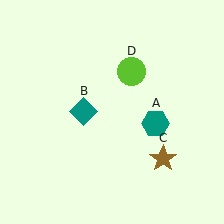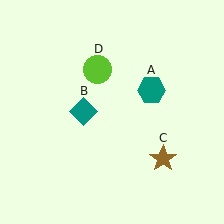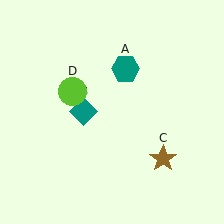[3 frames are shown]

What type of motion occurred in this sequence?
The teal hexagon (object A), lime circle (object D) rotated counterclockwise around the center of the scene.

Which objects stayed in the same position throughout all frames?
Teal diamond (object B) and brown star (object C) remained stationary.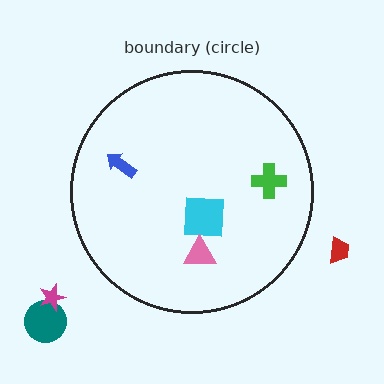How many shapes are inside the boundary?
4 inside, 3 outside.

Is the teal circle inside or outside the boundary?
Outside.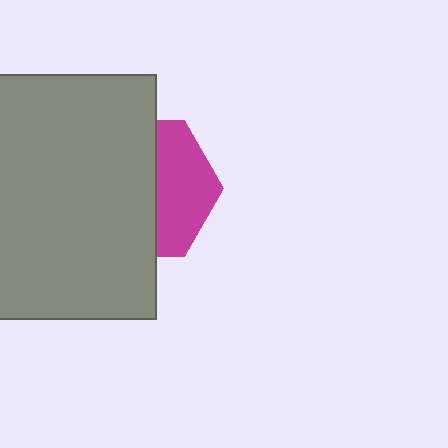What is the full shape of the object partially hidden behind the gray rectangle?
The partially hidden object is a magenta hexagon.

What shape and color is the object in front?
The object in front is a gray rectangle.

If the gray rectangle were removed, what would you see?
You would see the complete magenta hexagon.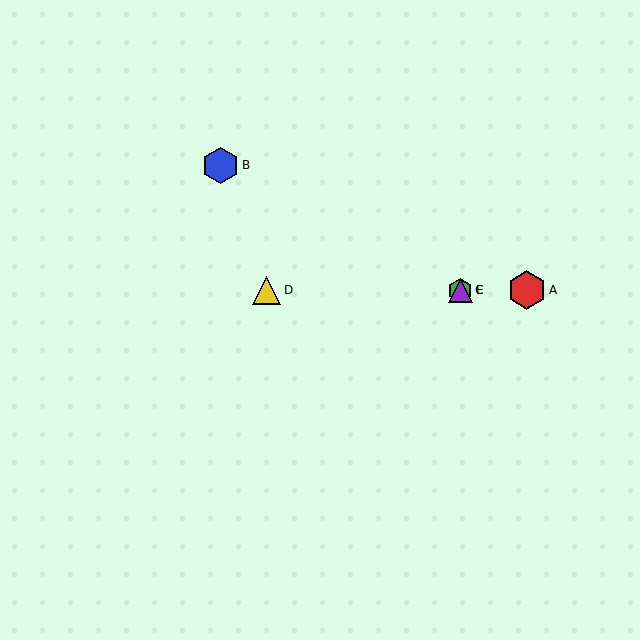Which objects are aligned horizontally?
Objects A, C, D, E are aligned horizontally.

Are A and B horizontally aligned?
No, A is at y≈290 and B is at y≈165.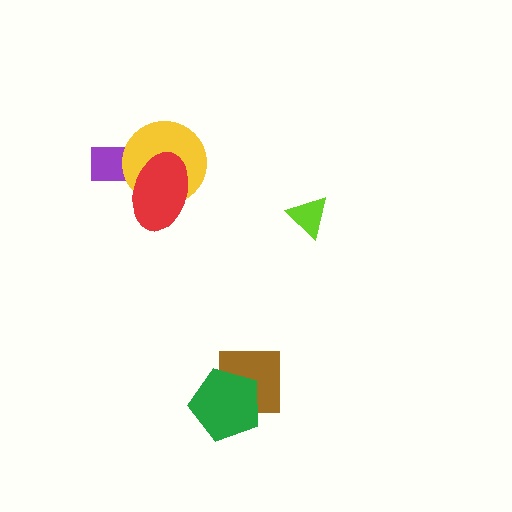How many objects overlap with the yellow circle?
2 objects overlap with the yellow circle.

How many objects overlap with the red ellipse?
2 objects overlap with the red ellipse.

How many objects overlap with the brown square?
1 object overlaps with the brown square.